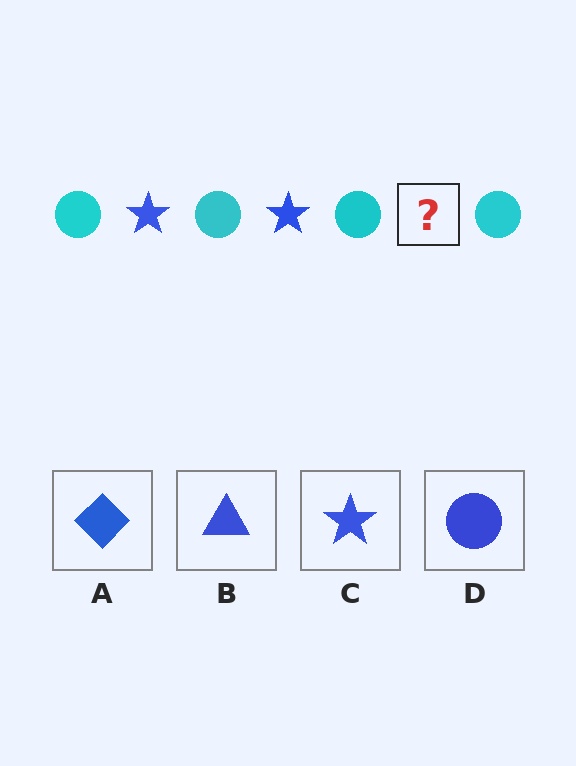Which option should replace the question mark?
Option C.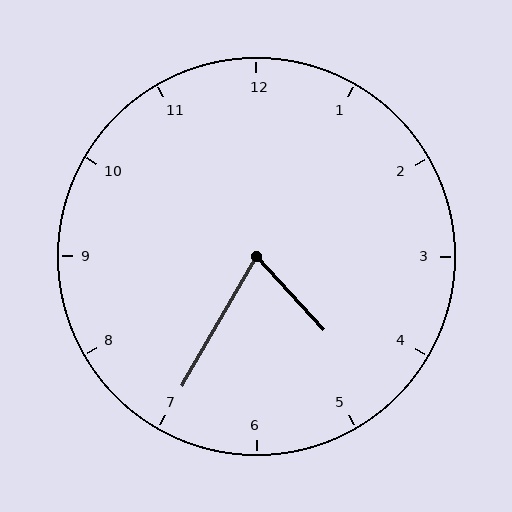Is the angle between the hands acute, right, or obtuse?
It is acute.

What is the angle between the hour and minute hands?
Approximately 72 degrees.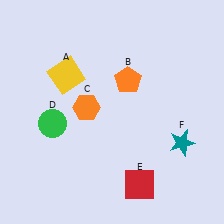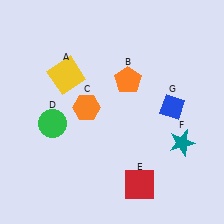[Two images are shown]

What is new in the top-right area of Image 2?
A blue diamond (G) was added in the top-right area of Image 2.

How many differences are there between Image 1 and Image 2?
There is 1 difference between the two images.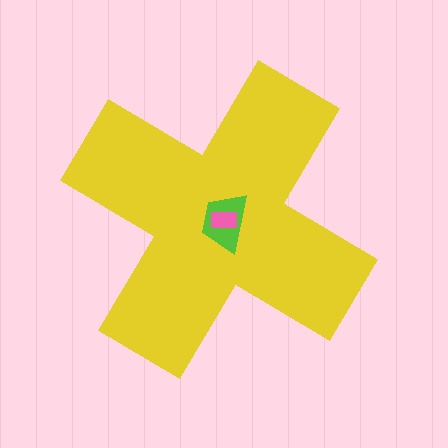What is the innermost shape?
The pink rectangle.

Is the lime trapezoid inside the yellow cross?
Yes.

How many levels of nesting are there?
3.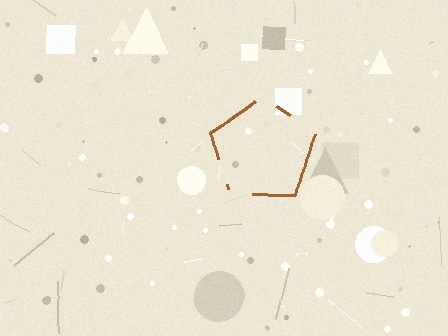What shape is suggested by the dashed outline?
The dashed outline suggests a pentagon.